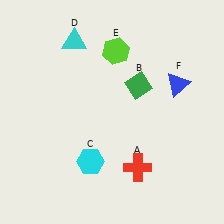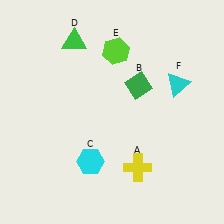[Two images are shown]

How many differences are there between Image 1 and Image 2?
There are 3 differences between the two images.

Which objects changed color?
A changed from red to yellow. D changed from cyan to green. F changed from blue to cyan.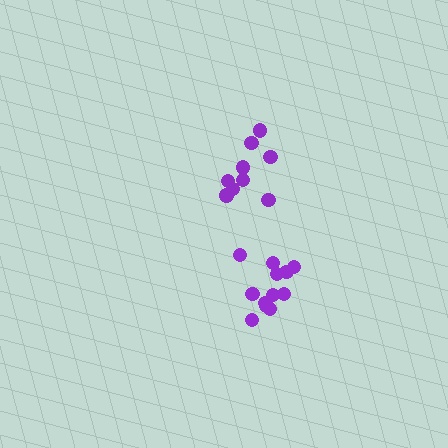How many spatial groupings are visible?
There are 2 spatial groupings.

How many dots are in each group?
Group 1: 12 dots, Group 2: 9 dots (21 total).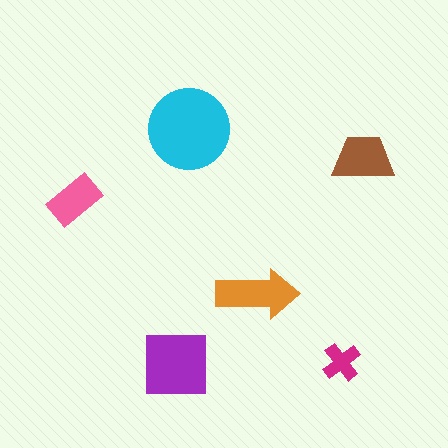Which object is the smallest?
The magenta cross.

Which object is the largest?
The cyan circle.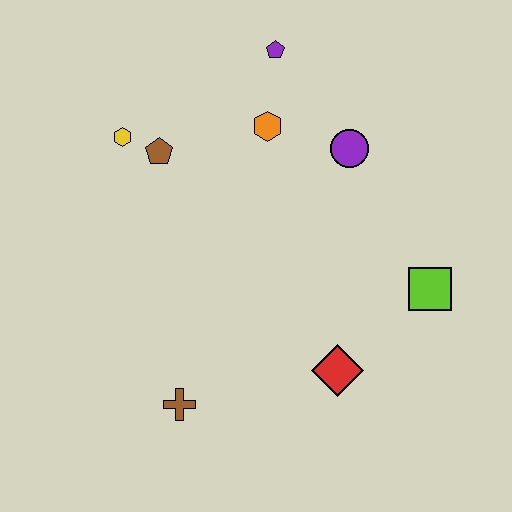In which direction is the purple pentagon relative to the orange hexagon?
The purple pentagon is above the orange hexagon.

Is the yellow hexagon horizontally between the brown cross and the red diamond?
No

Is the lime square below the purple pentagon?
Yes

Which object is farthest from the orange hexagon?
The brown cross is farthest from the orange hexagon.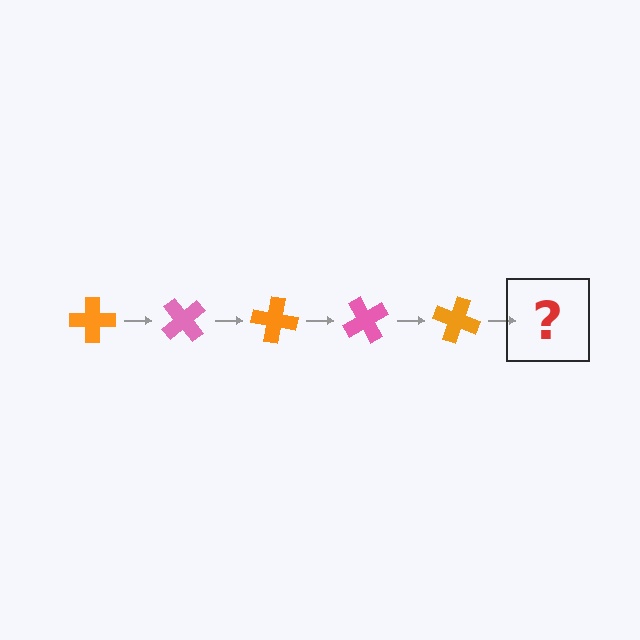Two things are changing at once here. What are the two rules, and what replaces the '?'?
The two rules are that it rotates 50 degrees each step and the color cycles through orange and pink. The '?' should be a pink cross, rotated 250 degrees from the start.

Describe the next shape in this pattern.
It should be a pink cross, rotated 250 degrees from the start.